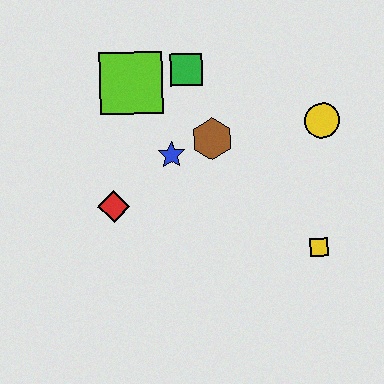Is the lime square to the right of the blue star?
No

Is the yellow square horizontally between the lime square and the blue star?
No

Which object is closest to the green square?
The lime square is closest to the green square.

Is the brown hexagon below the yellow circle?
Yes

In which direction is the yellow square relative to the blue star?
The yellow square is to the right of the blue star.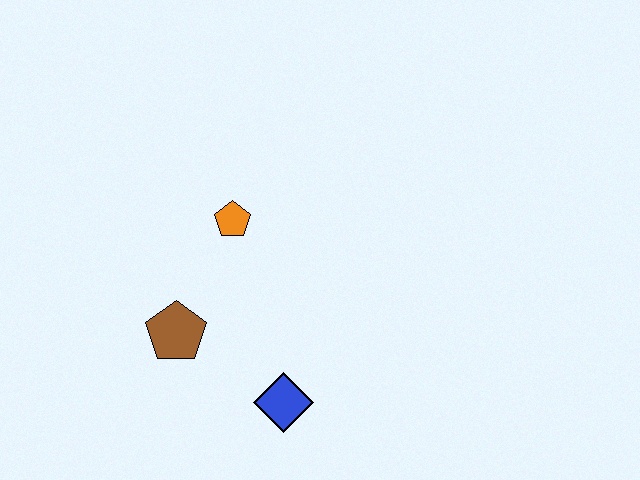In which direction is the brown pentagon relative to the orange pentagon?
The brown pentagon is below the orange pentagon.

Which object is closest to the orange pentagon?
The brown pentagon is closest to the orange pentagon.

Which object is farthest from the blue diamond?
The orange pentagon is farthest from the blue diamond.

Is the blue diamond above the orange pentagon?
No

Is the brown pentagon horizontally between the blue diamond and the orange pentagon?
No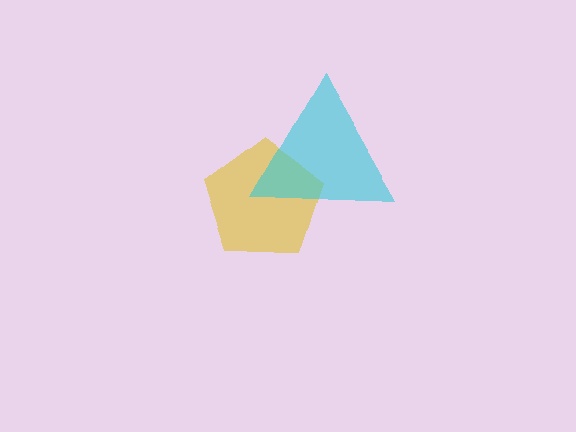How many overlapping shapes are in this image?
There are 2 overlapping shapes in the image.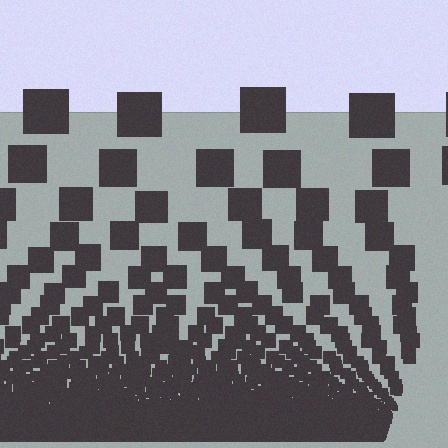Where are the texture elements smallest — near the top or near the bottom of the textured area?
Near the bottom.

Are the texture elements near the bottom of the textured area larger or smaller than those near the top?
Smaller. The gradient is inverted — elements near the bottom are smaller and denser.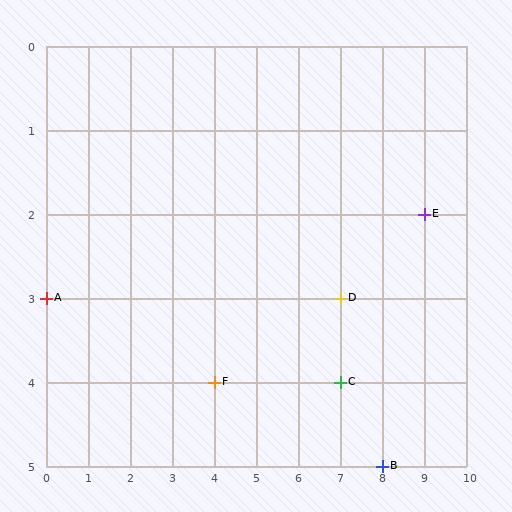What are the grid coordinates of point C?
Point C is at grid coordinates (7, 4).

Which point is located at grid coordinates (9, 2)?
Point E is at (9, 2).